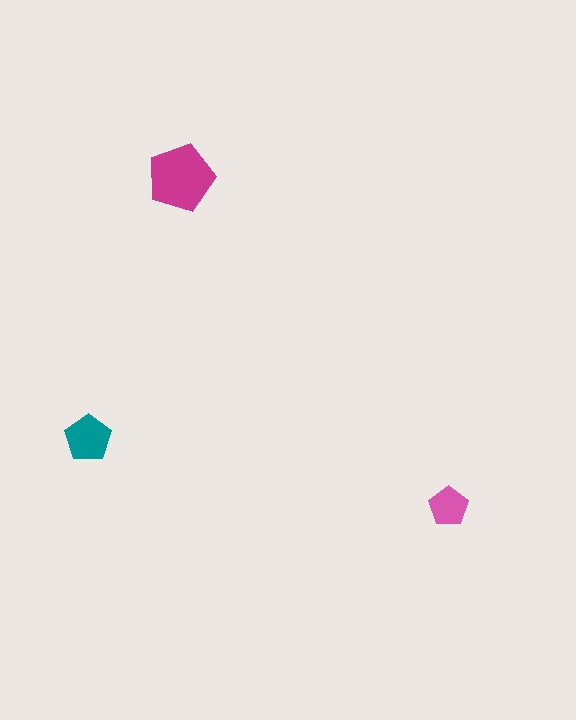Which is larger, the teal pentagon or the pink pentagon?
The teal one.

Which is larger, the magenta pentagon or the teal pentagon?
The magenta one.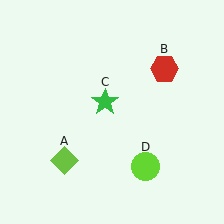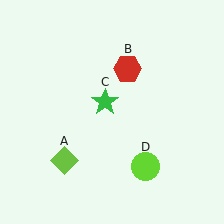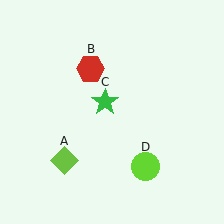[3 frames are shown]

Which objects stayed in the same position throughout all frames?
Lime diamond (object A) and green star (object C) and lime circle (object D) remained stationary.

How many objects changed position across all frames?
1 object changed position: red hexagon (object B).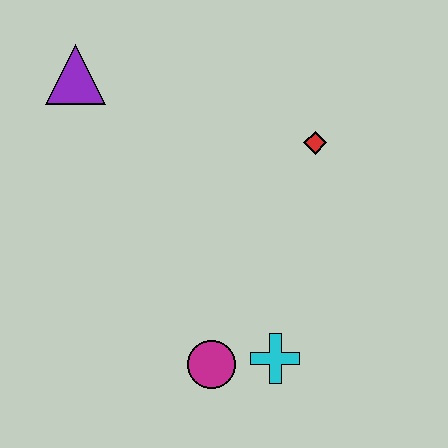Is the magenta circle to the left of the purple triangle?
No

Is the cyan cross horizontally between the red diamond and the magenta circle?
Yes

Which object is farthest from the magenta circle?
The purple triangle is farthest from the magenta circle.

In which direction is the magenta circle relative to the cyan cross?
The magenta circle is to the left of the cyan cross.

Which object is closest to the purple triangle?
The red diamond is closest to the purple triangle.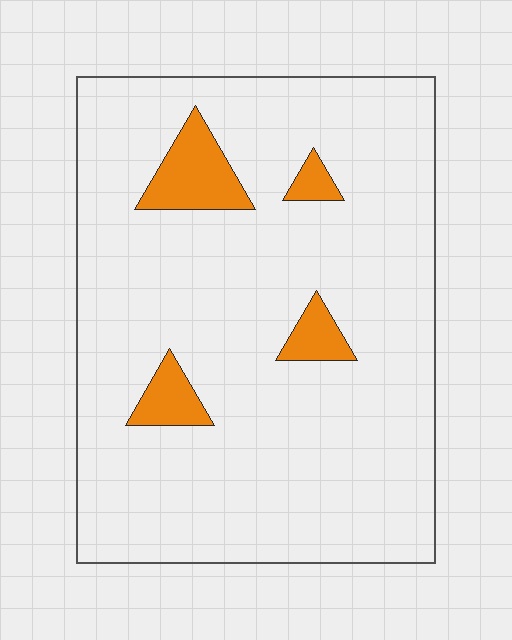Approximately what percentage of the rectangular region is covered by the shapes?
Approximately 10%.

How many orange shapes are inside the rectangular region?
4.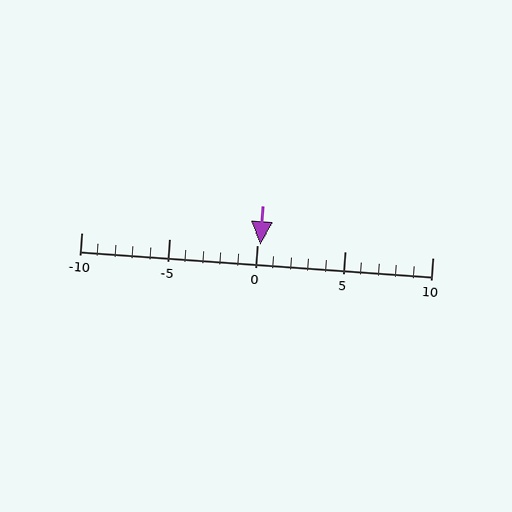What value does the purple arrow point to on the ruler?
The purple arrow points to approximately 0.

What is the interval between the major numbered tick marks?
The major tick marks are spaced 5 units apart.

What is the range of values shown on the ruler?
The ruler shows values from -10 to 10.